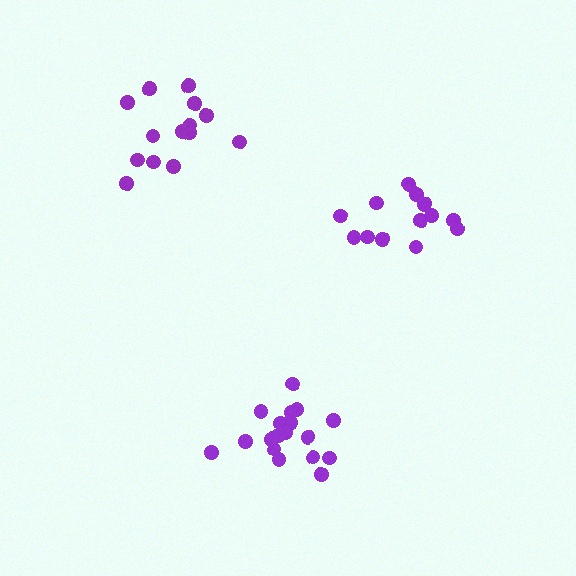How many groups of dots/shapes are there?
There are 3 groups.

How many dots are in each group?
Group 1: 14 dots, Group 2: 13 dots, Group 3: 18 dots (45 total).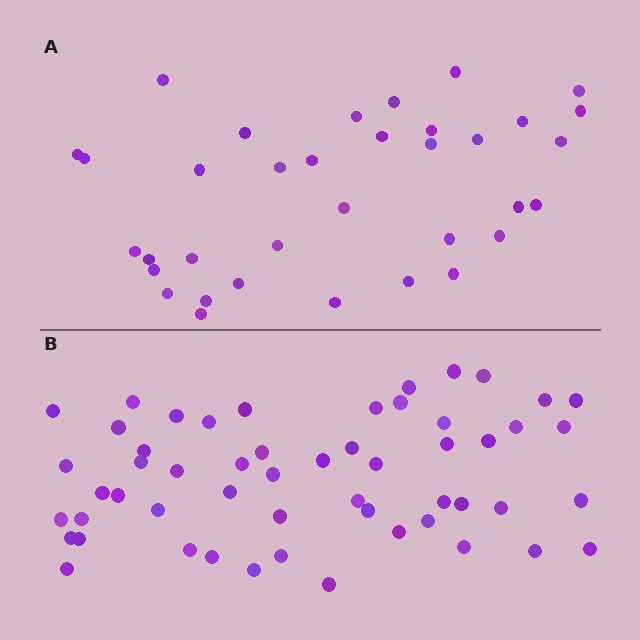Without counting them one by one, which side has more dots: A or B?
Region B (the bottom region) has more dots.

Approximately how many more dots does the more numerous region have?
Region B has approximately 20 more dots than region A.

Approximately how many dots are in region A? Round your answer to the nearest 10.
About 40 dots. (The exact count is 35, which rounds to 40.)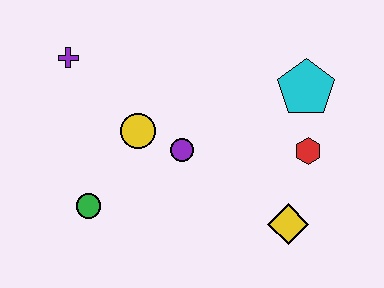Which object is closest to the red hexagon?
The cyan pentagon is closest to the red hexagon.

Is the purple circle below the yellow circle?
Yes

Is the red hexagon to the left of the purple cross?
No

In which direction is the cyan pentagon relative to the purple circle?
The cyan pentagon is to the right of the purple circle.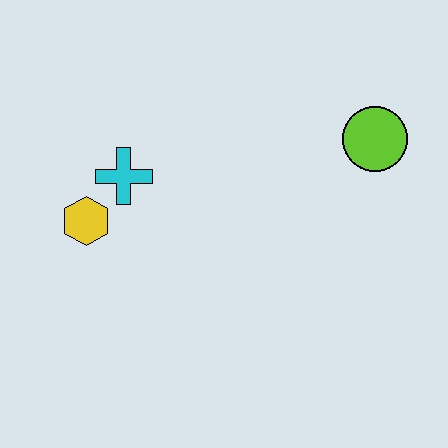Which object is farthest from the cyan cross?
The lime circle is farthest from the cyan cross.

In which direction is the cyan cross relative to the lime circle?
The cyan cross is to the left of the lime circle.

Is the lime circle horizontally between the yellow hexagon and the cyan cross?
No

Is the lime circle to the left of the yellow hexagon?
No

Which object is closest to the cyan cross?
The yellow hexagon is closest to the cyan cross.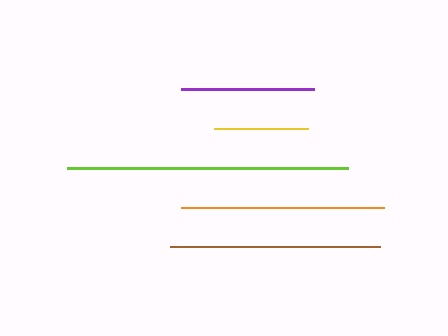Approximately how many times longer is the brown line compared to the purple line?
The brown line is approximately 1.6 times the length of the purple line.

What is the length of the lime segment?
The lime segment is approximately 281 pixels long.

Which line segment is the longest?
The lime line is the longest at approximately 281 pixels.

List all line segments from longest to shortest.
From longest to shortest: lime, brown, orange, purple, yellow.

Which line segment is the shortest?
The yellow line is the shortest at approximately 95 pixels.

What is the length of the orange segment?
The orange segment is approximately 203 pixels long.